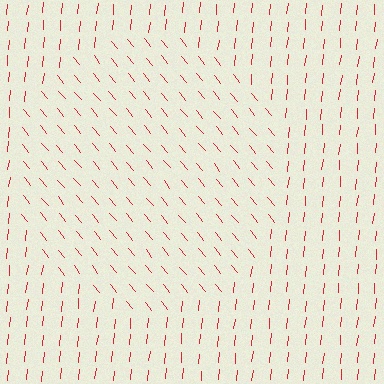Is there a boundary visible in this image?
Yes, there is a texture boundary formed by a change in line orientation.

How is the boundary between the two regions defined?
The boundary is defined purely by a change in line orientation (approximately 45 degrees difference). All lines are the same color and thickness.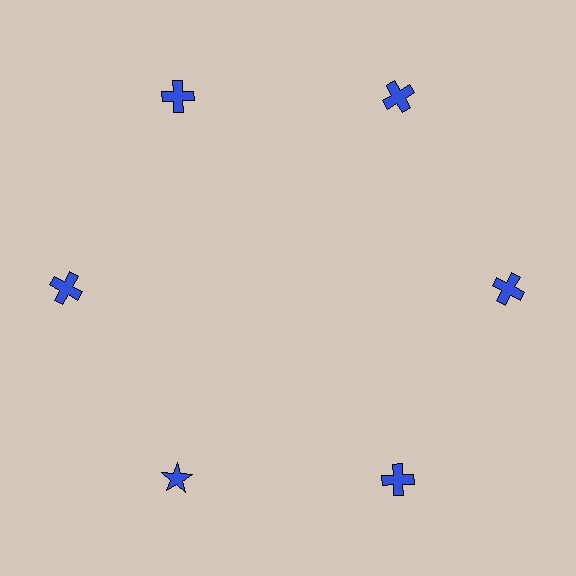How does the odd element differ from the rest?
It has a different shape: star instead of cross.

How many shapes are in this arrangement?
There are 6 shapes arranged in a ring pattern.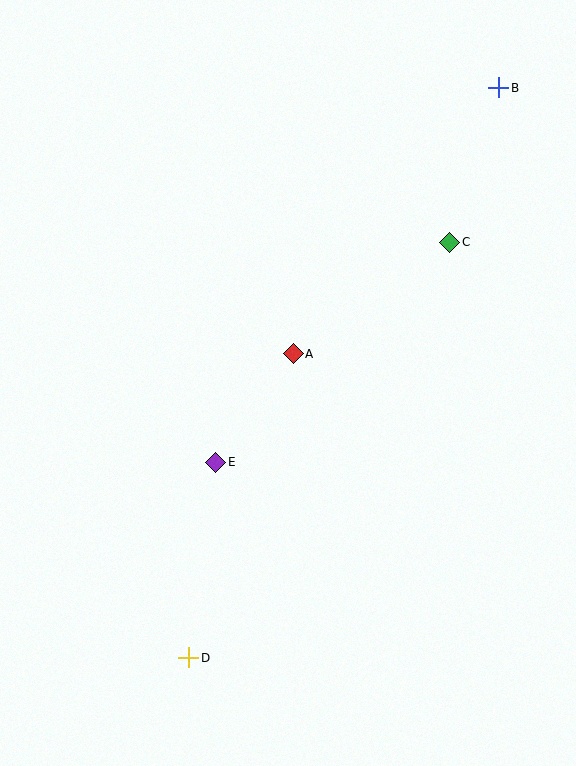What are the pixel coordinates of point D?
Point D is at (189, 658).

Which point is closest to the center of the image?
Point A at (293, 354) is closest to the center.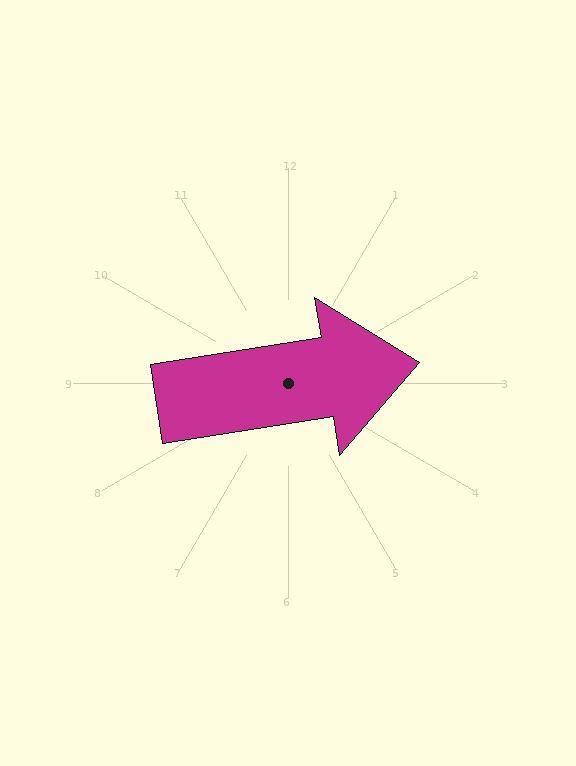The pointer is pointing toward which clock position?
Roughly 3 o'clock.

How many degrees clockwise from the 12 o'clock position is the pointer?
Approximately 81 degrees.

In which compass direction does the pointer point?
East.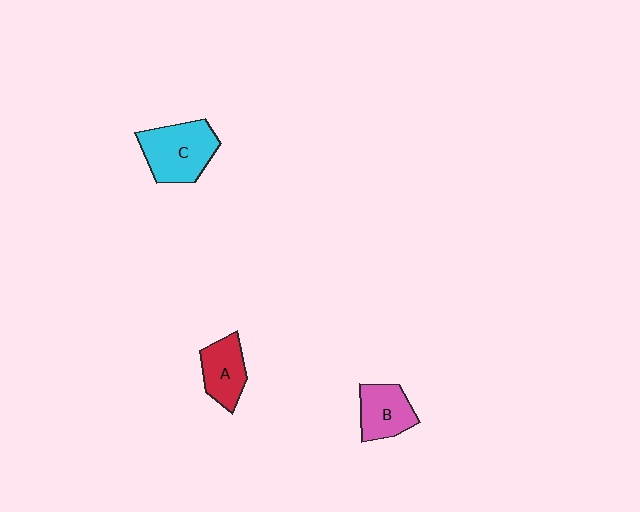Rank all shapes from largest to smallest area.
From largest to smallest: C (cyan), B (pink), A (red).